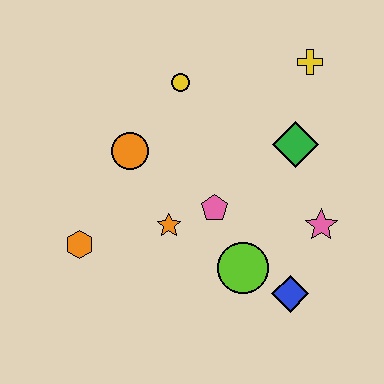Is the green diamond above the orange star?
Yes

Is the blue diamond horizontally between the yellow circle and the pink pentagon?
No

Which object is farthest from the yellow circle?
The blue diamond is farthest from the yellow circle.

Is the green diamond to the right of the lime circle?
Yes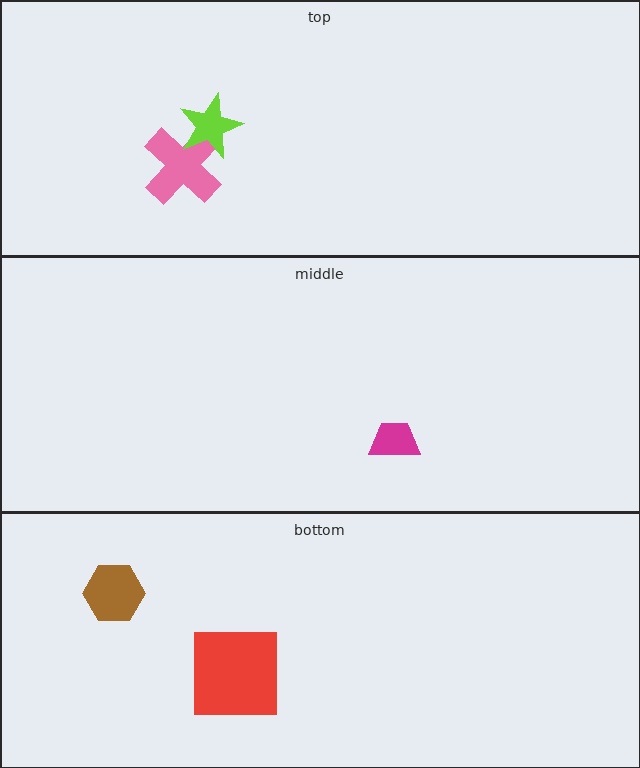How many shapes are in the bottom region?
2.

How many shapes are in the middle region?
1.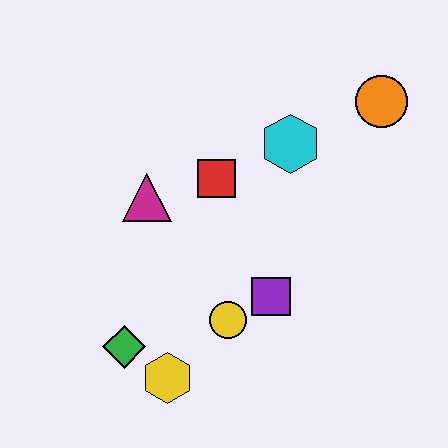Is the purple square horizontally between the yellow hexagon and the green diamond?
No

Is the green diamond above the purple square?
No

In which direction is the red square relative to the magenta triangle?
The red square is to the right of the magenta triangle.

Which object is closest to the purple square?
The yellow circle is closest to the purple square.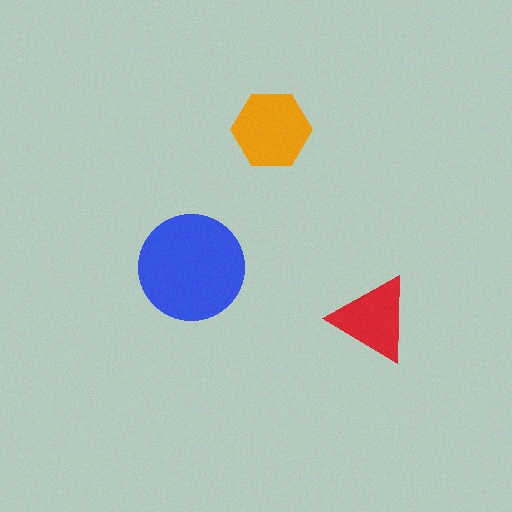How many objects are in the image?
There are 3 objects in the image.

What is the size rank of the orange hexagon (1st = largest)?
2nd.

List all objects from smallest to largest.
The red triangle, the orange hexagon, the blue circle.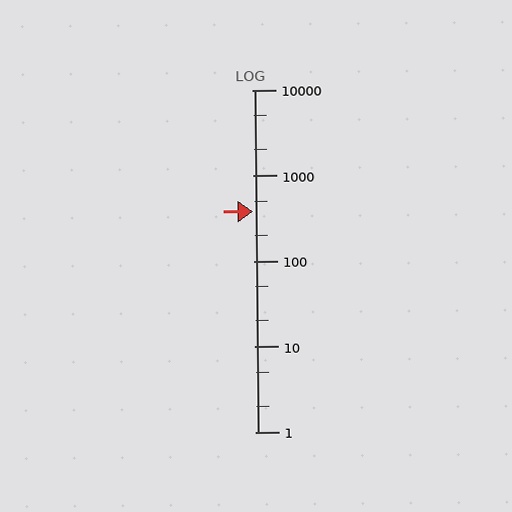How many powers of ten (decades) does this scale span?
The scale spans 4 decades, from 1 to 10000.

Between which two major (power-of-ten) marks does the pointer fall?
The pointer is between 100 and 1000.